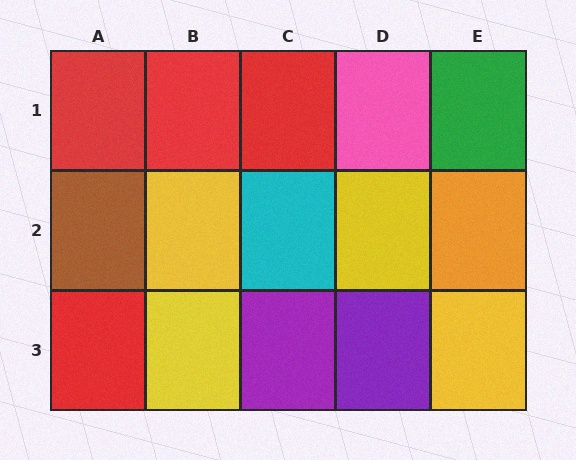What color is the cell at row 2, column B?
Yellow.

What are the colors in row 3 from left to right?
Red, yellow, purple, purple, yellow.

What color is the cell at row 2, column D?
Yellow.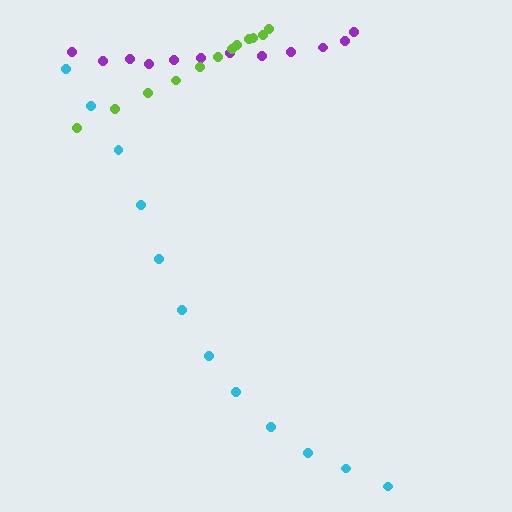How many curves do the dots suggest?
There are 3 distinct paths.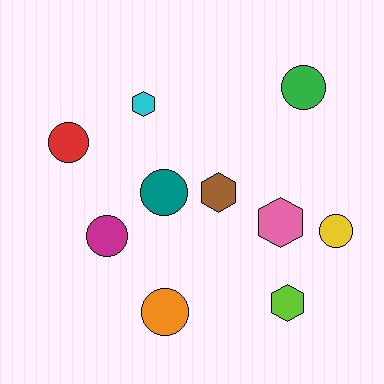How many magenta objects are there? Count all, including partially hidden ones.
There is 1 magenta object.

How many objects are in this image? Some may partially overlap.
There are 10 objects.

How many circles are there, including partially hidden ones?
There are 6 circles.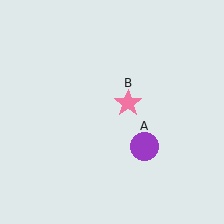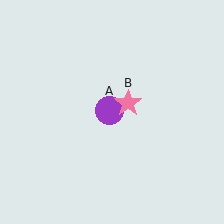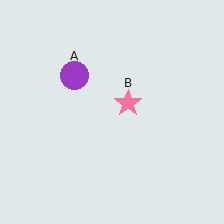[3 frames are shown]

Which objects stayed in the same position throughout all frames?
Pink star (object B) remained stationary.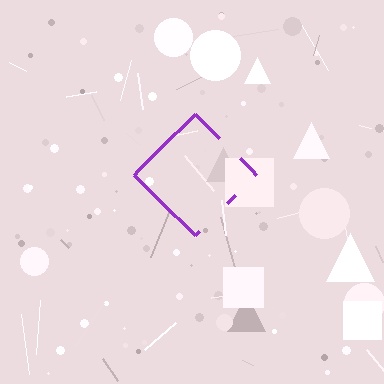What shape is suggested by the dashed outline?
The dashed outline suggests a diamond.